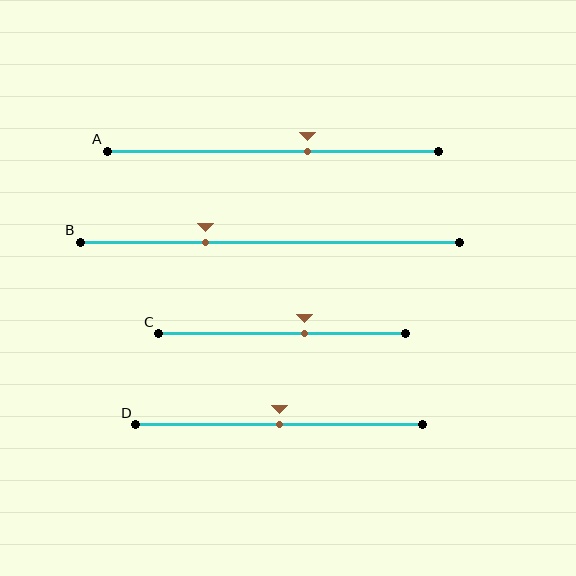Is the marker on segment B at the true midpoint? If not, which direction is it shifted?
No, the marker on segment B is shifted to the left by about 17% of the segment length.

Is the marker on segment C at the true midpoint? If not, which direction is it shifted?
No, the marker on segment C is shifted to the right by about 9% of the segment length.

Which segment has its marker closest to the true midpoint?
Segment D has its marker closest to the true midpoint.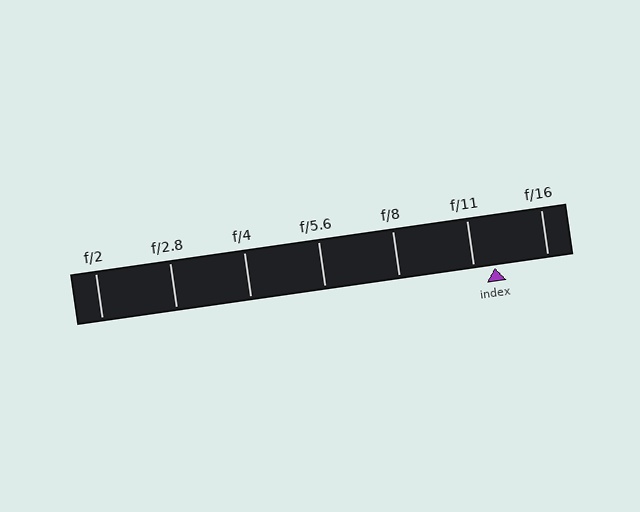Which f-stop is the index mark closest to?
The index mark is closest to f/11.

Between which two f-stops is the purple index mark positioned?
The index mark is between f/11 and f/16.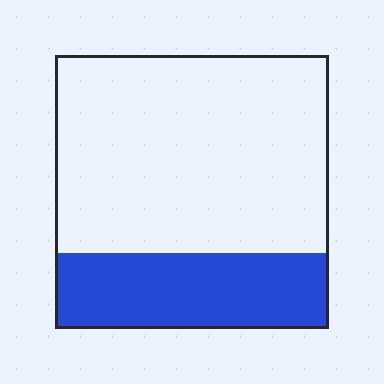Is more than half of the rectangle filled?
No.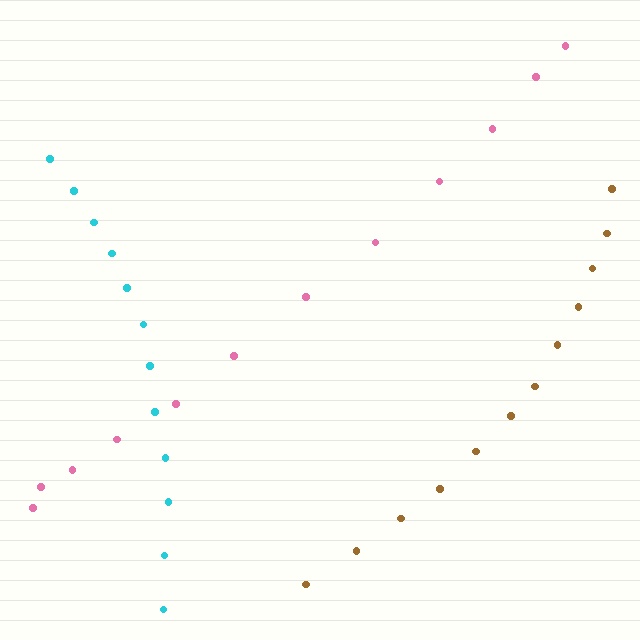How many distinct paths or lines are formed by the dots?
There are 3 distinct paths.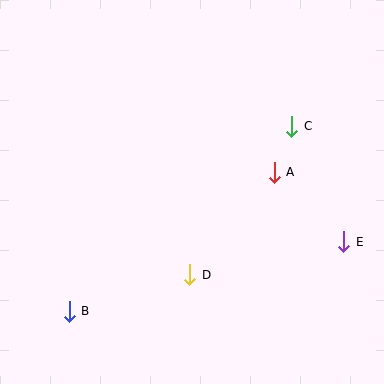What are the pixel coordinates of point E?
Point E is at (344, 242).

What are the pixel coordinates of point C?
Point C is at (292, 126).